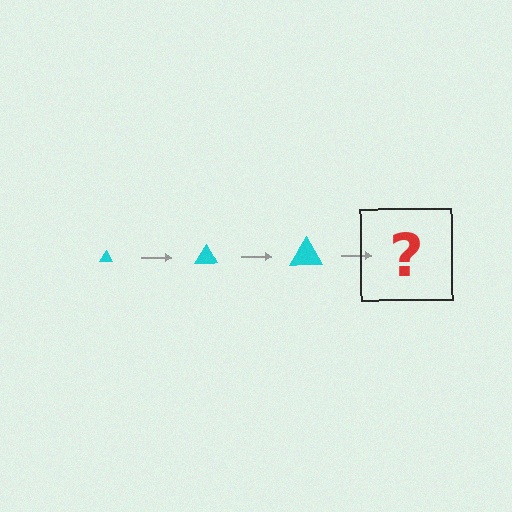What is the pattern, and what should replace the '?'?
The pattern is that the triangle gets progressively larger each step. The '?' should be a cyan triangle, larger than the previous one.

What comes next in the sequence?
The next element should be a cyan triangle, larger than the previous one.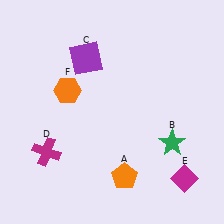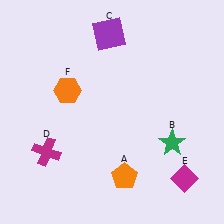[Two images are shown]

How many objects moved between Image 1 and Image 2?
1 object moved between the two images.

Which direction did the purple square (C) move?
The purple square (C) moved up.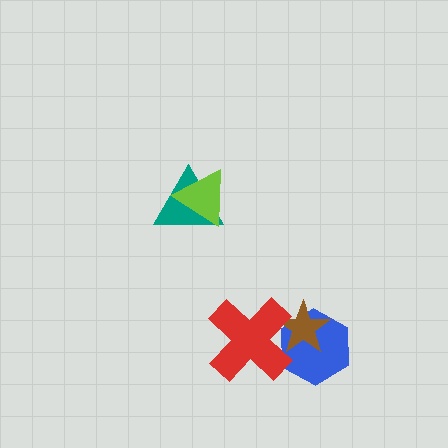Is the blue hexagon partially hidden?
Yes, it is partially covered by another shape.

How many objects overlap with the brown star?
2 objects overlap with the brown star.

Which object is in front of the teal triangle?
The lime triangle is in front of the teal triangle.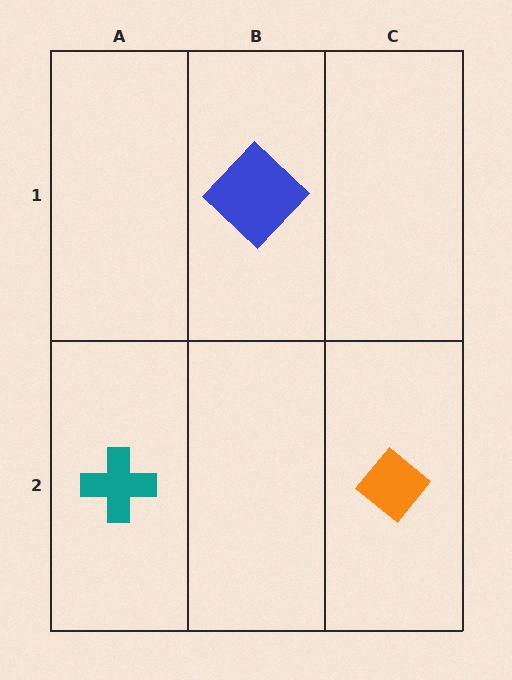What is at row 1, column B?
A blue diamond.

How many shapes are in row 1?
1 shape.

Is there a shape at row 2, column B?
No, that cell is empty.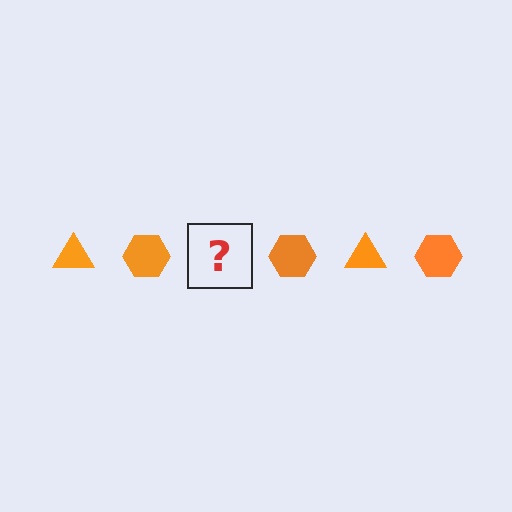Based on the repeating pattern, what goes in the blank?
The blank should be an orange triangle.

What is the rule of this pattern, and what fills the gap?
The rule is that the pattern cycles through triangle, hexagon shapes in orange. The gap should be filled with an orange triangle.